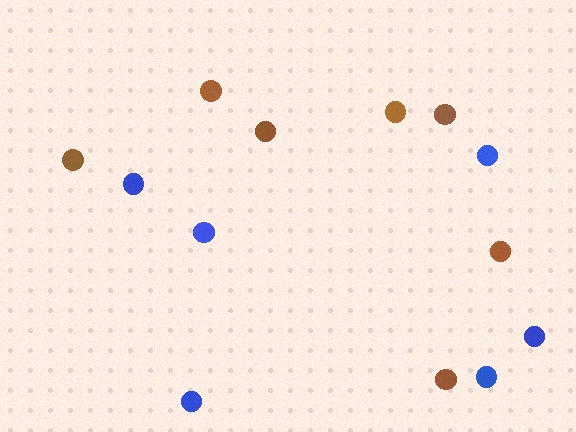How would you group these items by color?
There are 2 groups: one group of brown circles (7) and one group of blue circles (6).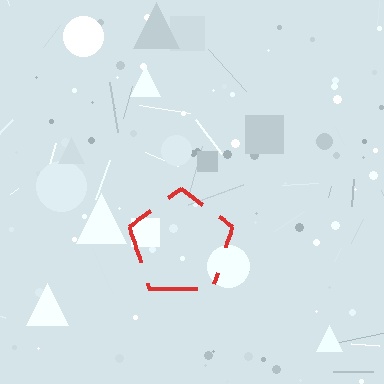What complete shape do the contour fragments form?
The contour fragments form a pentagon.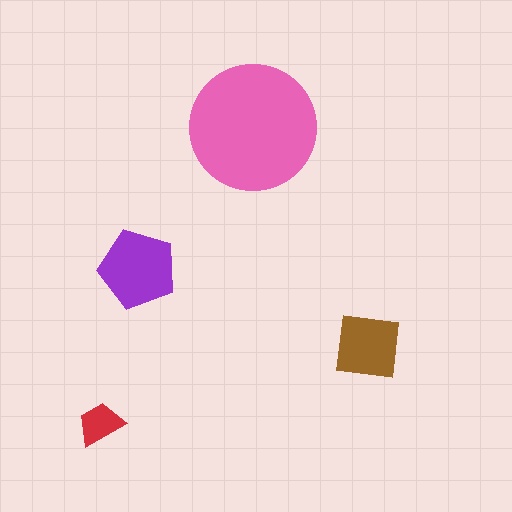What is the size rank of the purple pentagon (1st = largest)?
2nd.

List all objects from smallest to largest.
The red trapezoid, the brown square, the purple pentagon, the pink circle.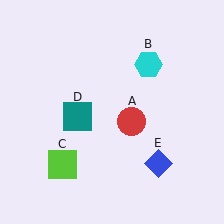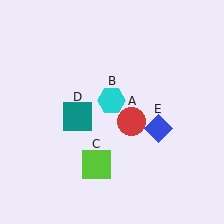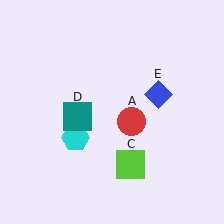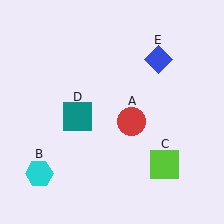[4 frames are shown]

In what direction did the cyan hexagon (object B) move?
The cyan hexagon (object B) moved down and to the left.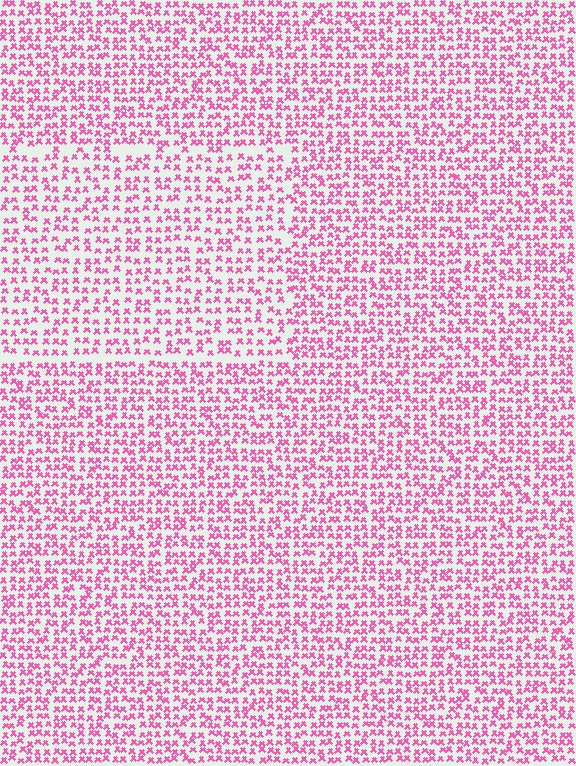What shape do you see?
I see a rectangle.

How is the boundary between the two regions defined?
The boundary is defined by a change in element density (approximately 1.4x ratio). All elements are the same color, size, and shape.